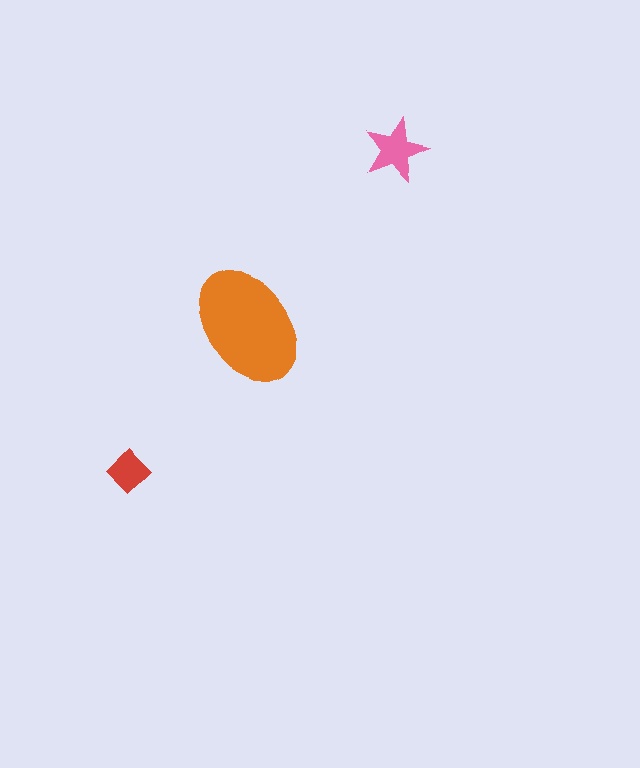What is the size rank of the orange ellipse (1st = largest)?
1st.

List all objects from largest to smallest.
The orange ellipse, the pink star, the red diamond.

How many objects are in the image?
There are 3 objects in the image.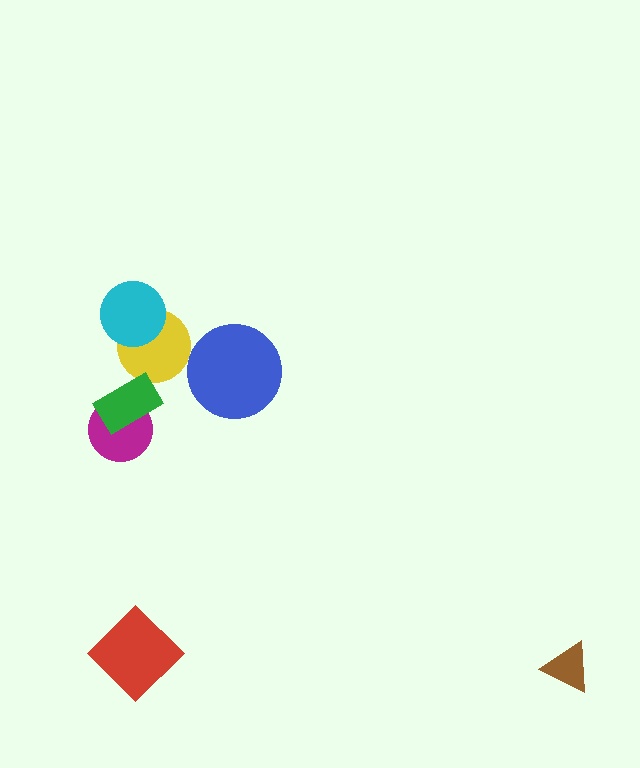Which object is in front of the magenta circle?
The green rectangle is in front of the magenta circle.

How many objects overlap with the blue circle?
0 objects overlap with the blue circle.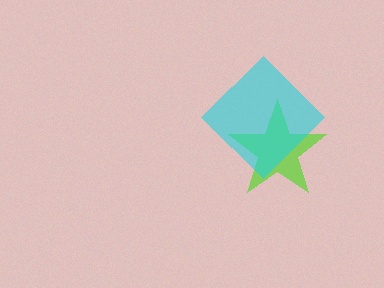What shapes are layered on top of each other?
The layered shapes are: a lime star, a cyan diamond.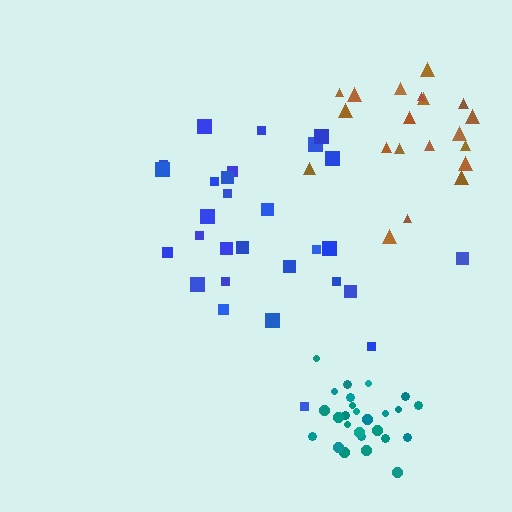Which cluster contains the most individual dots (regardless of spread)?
Blue (29).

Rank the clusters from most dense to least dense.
teal, brown, blue.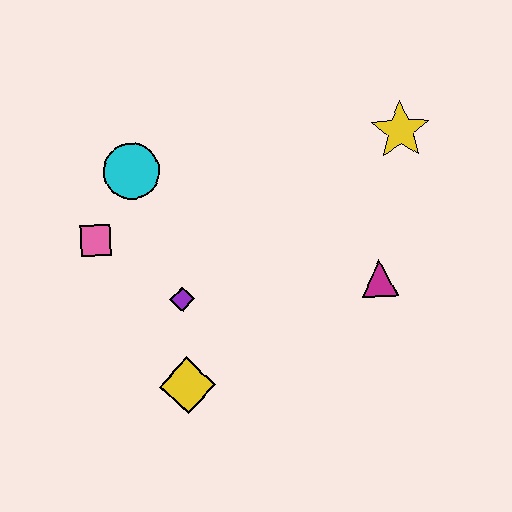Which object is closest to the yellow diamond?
The purple diamond is closest to the yellow diamond.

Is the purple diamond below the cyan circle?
Yes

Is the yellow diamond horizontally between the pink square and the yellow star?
Yes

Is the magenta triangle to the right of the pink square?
Yes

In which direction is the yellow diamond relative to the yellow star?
The yellow diamond is below the yellow star.